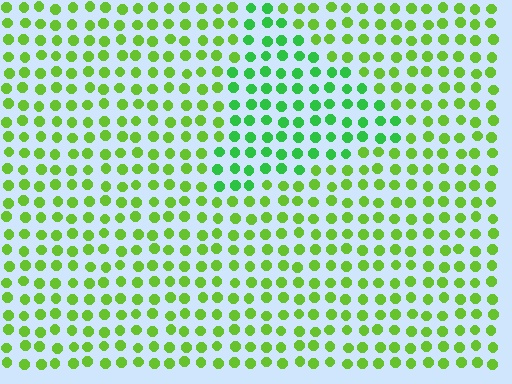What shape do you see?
I see a triangle.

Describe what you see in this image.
The image is filled with small lime elements in a uniform arrangement. A triangle-shaped region is visible where the elements are tinted to a slightly different hue, forming a subtle color boundary.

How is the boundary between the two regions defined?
The boundary is defined purely by a slight shift in hue (about 31 degrees). Spacing, size, and orientation are identical on both sides.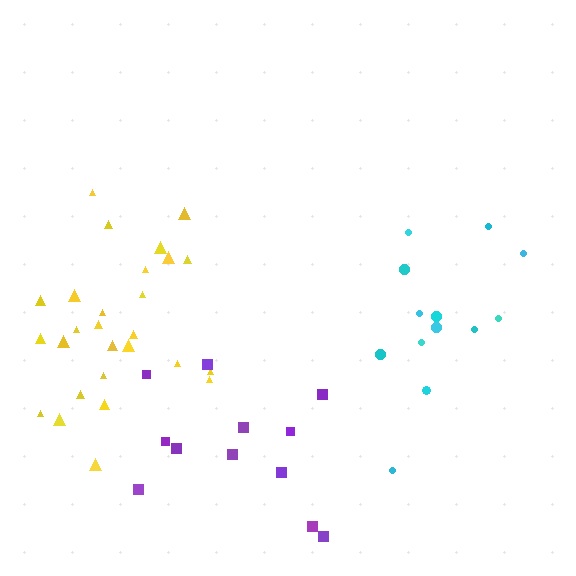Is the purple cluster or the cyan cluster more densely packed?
Cyan.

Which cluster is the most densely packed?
Yellow.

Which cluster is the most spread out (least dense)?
Purple.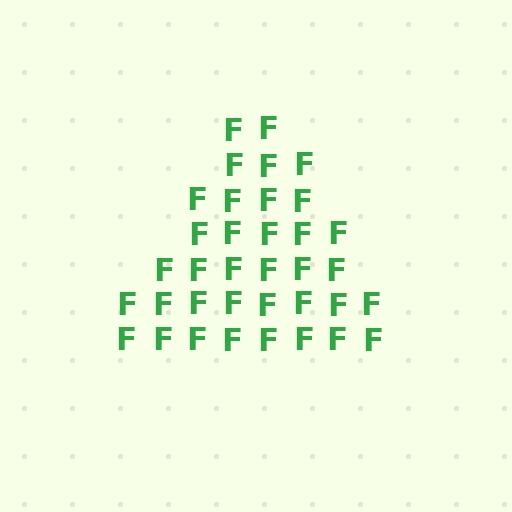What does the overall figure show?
The overall figure shows a triangle.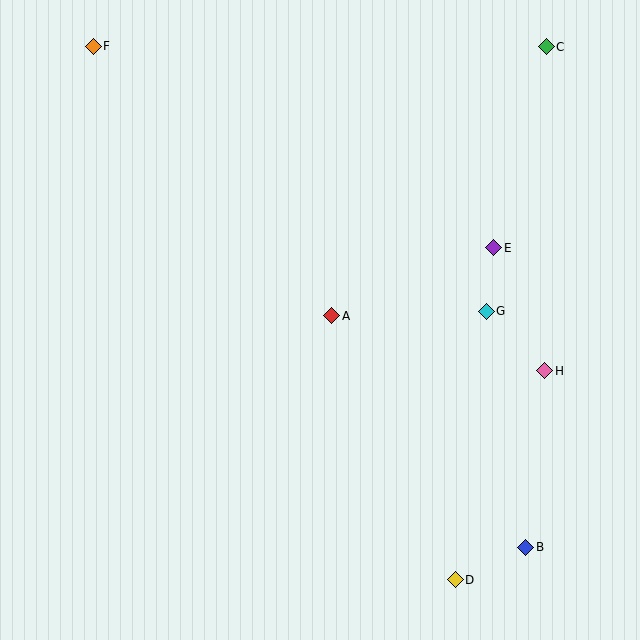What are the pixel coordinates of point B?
Point B is at (526, 547).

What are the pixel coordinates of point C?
Point C is at (546, 47).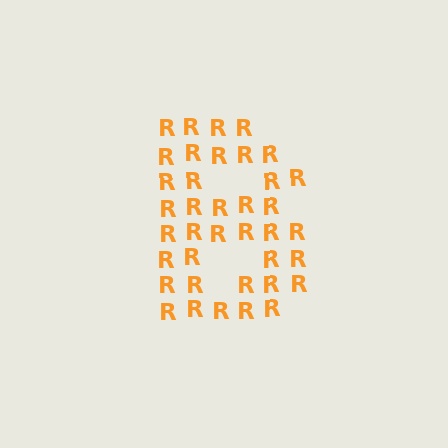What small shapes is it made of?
It is made of small letter R's.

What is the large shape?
The large shape is the letter B.